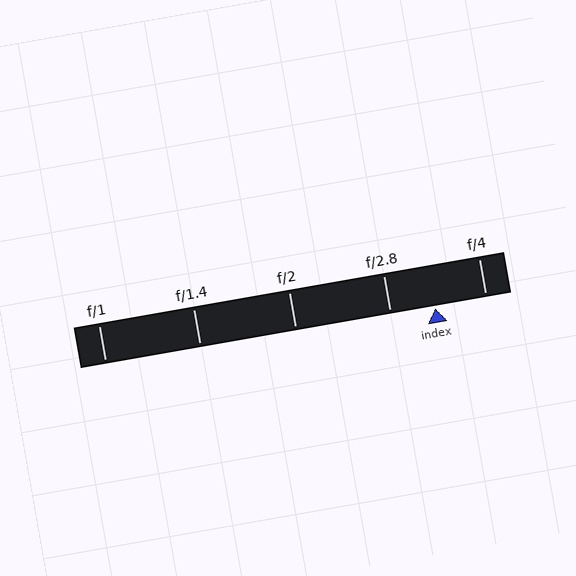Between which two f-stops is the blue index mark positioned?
The index mark is between f/2.8 and f/4.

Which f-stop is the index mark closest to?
The index mark is closest to f/2.8.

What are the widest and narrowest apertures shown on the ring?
The widest aperture shown is f/1 and the narrowest is f/4.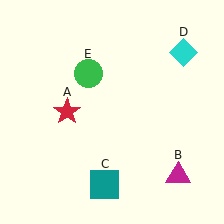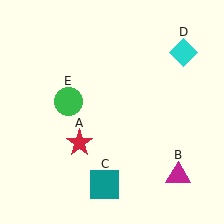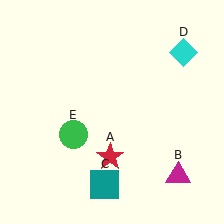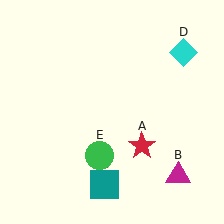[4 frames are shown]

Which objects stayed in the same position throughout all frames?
Magenta triangle (object B) and teal square (object C) and cyan diamond (object D) remained stationary.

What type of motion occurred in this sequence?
The red star (object A), green circle (object E) rotated counterclockwise around the center of the scene.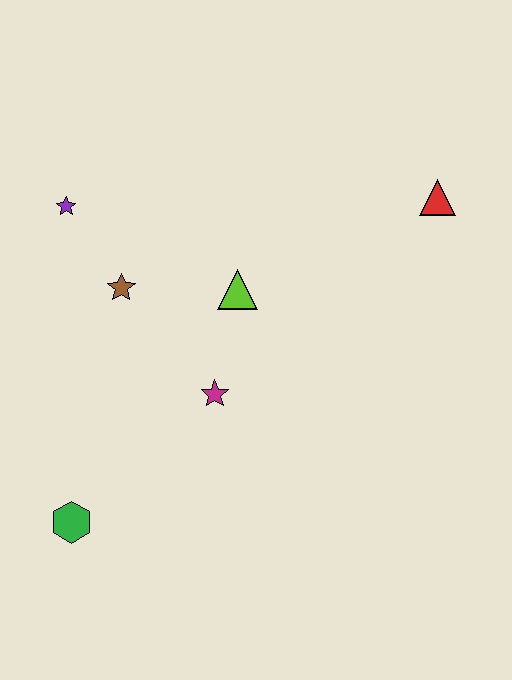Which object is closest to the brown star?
The purple star is closest to the brown star.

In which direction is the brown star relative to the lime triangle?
The brown star is to the left of the lime triangle.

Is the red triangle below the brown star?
No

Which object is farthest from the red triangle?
The green hexagon is farthest from the red triangle.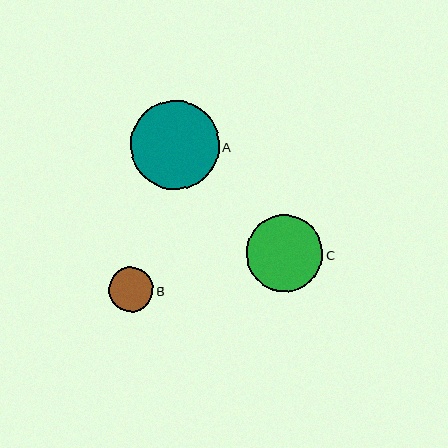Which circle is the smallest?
Circle B is the smallest with a size of approximately 44 pixels.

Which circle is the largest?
Circle A is the largest with a size of approximately 89 pixels.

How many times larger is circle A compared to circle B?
Circle A is approximately 2.0 times the size of circle B.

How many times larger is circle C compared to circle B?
Circle C is approximately 1.7 times the size of circle B.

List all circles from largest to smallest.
From largest to smallest: A, C, B.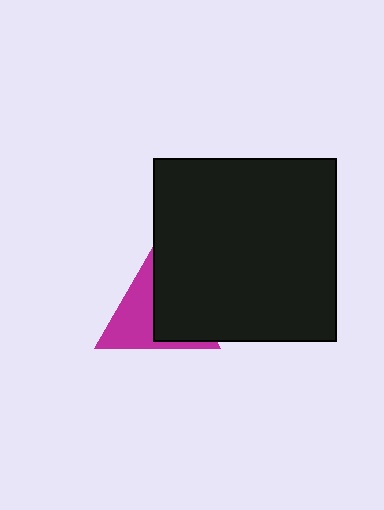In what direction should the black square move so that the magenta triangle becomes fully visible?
The black square should move right. That is the shortest direction to clear the overlap and leave the magenta triangle fully visible.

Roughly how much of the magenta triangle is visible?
About half of it is visible (roughly 51%).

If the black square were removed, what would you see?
You would see the complete magenta triangle.